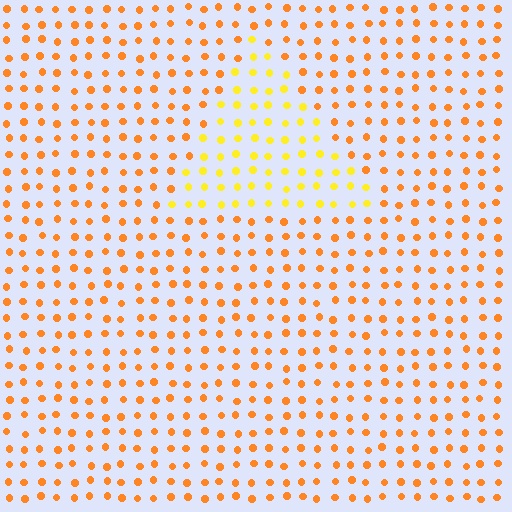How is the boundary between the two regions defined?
The boundary is defined purely by a slight shift in hue (about 29 degrees). Spacing, size, and orientation are identical on both sides.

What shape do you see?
I see a triangle.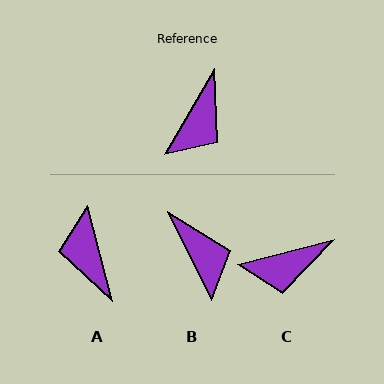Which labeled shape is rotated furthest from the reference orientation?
A, about 135 degrees away.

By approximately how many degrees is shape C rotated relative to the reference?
Approximately 46 degrees clockwise.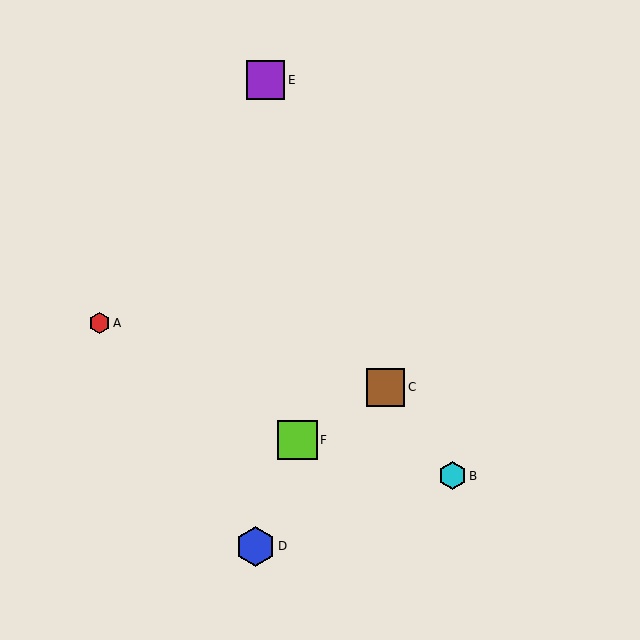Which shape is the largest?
The blue hexagon (labeled D) is the largest.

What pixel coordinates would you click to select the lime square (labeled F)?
Click at (297, 440) to select the lime square F.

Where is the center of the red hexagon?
The center of the red hexagon is at (100, 323).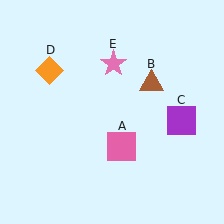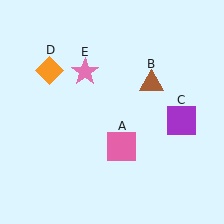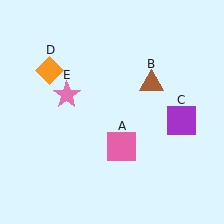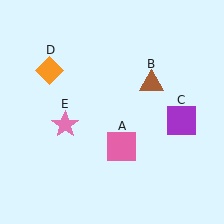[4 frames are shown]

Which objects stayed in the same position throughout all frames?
Pink square (object A) and brown triangle (object B) and purple square (object C) and orange diamond (object D) remained stationary.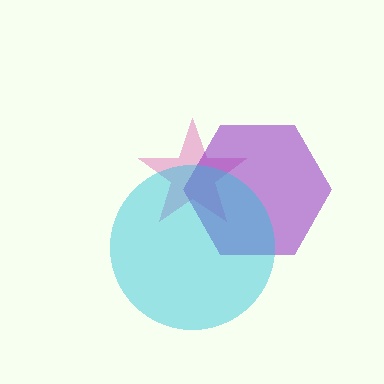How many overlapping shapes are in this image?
There are 3 overlapping shapes in the image.